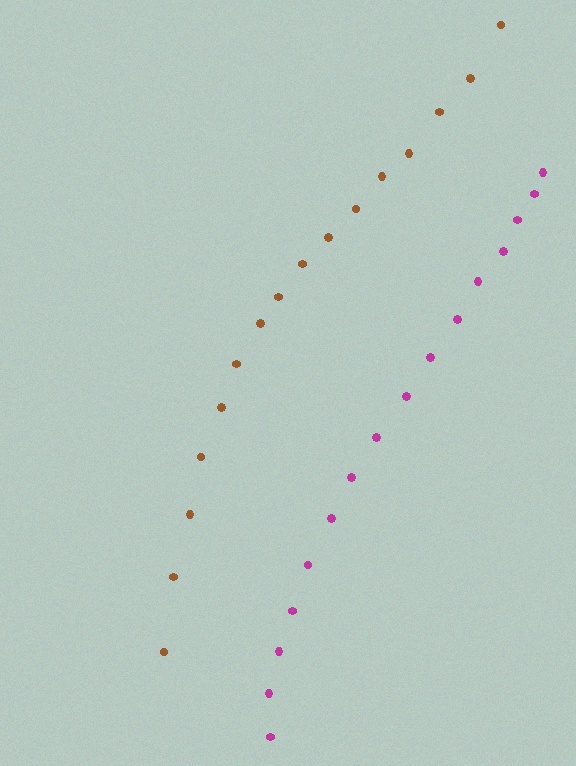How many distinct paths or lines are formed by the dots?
There are 2 distinct paths.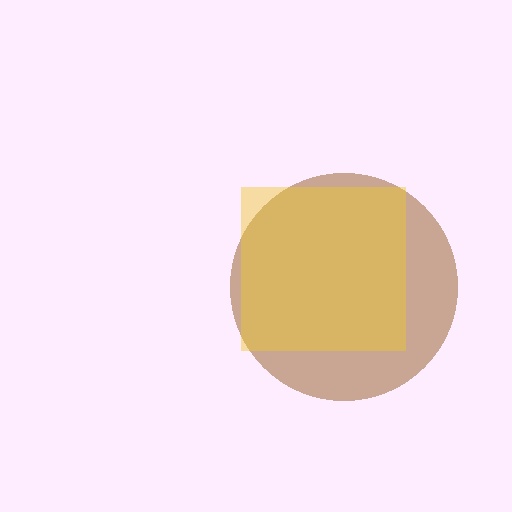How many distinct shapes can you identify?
There are 2 distinct shapes: a brown circle, a yellow square.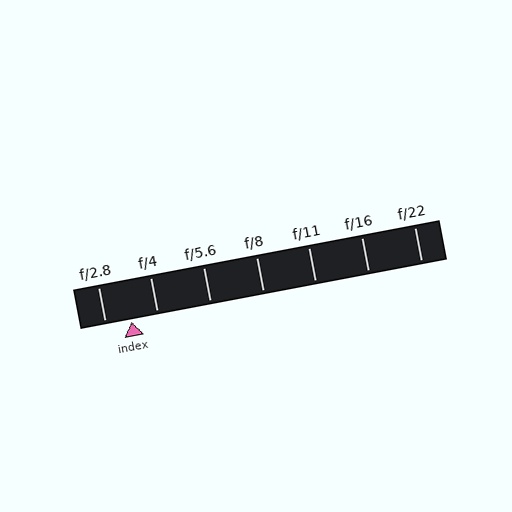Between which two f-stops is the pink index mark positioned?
The index mark is between f/2.8 and f/4.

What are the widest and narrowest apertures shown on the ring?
The widest aperture shown is f/2.8 and the narrowest is f/22.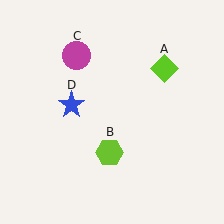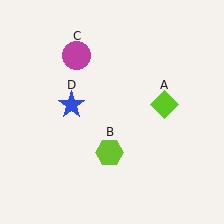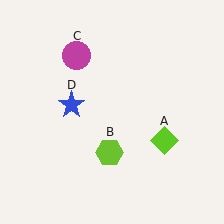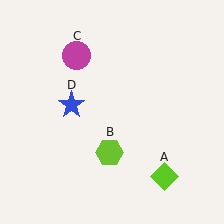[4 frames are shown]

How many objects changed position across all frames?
1 object changed position: lime diamond (object A).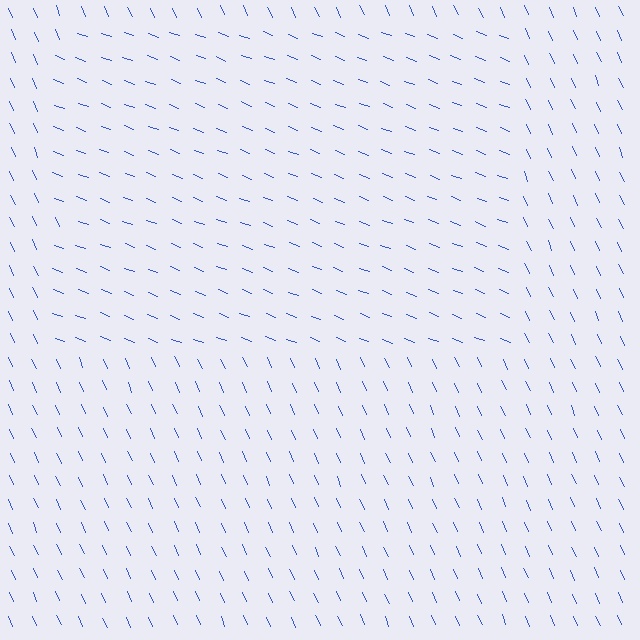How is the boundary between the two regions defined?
The boundary is defined purely by a change in line orientation (approximately 45 degrees difference). All lines are the same color and thickness.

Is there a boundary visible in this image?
Yes, there is a texture boundary formed by a change in line orientation.